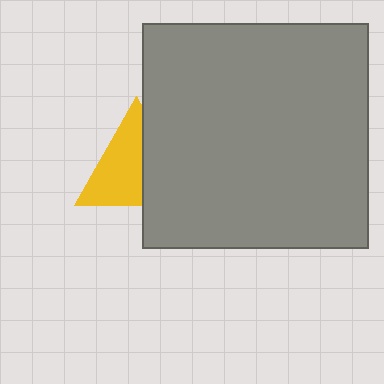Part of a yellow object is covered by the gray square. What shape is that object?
It is a triangle.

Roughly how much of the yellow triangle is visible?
About half of it is visible (roughly 57%).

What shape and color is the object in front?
The object in front is a gray square.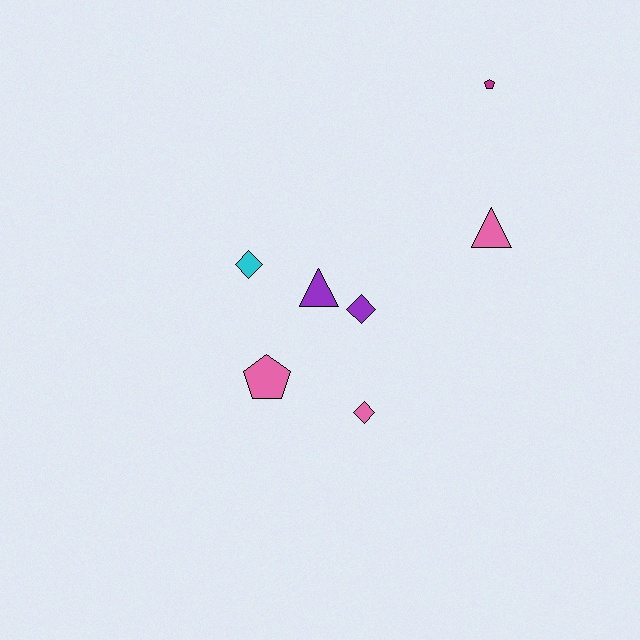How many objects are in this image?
There are 7 objects.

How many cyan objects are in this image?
There is 1 cyan object.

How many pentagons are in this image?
There are 2 pentagons.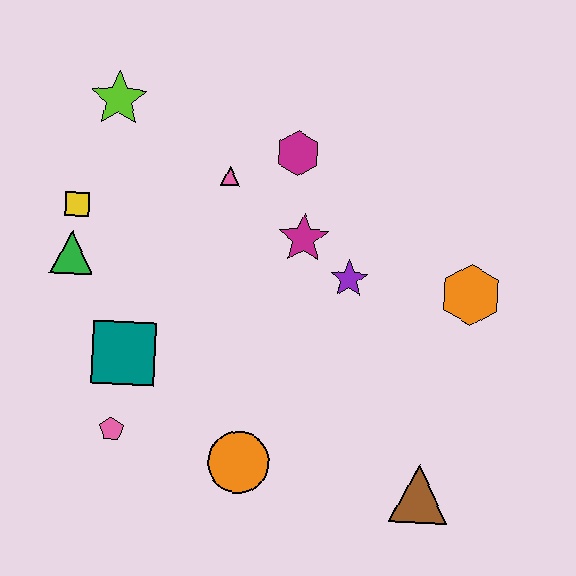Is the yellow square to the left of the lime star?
Yes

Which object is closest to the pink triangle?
The magenta hexagon is closest to the pink triangle.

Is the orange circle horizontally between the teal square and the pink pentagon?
No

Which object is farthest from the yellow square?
The brown triangle is farthest from the yellow square.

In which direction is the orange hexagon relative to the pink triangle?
The orange hexagon is to the right of the pink triangle.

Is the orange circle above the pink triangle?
No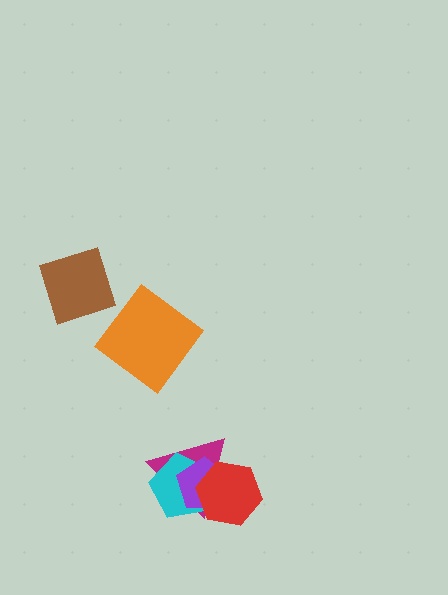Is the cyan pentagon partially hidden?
Yes, it is partially covered by another shape.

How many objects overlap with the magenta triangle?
3 objects overlap with the magenta triangle.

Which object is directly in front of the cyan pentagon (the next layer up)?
The purple pentagon is directly in front of the cyan pentagon.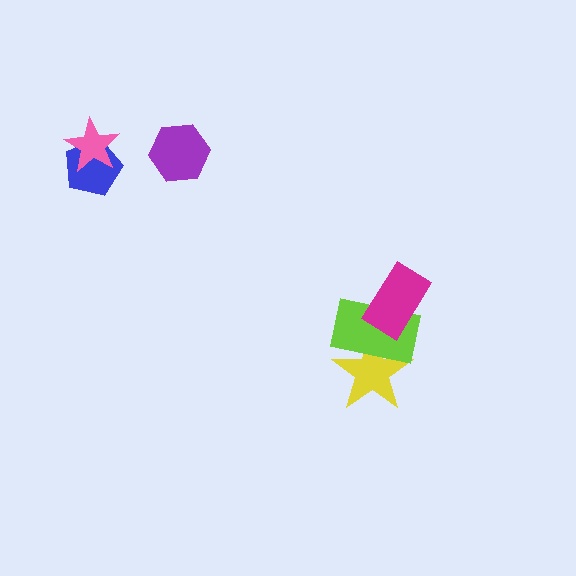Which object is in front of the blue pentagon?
The pink star is in front of the blue pentagon.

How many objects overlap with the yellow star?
1 object overlaps with the yellow star.